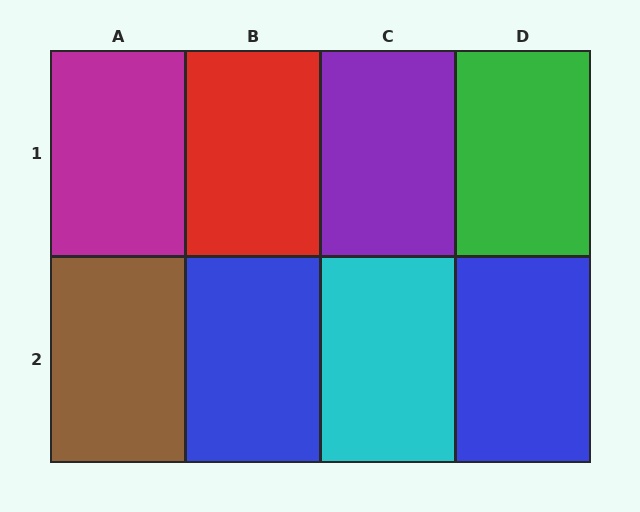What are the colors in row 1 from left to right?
Magenta, red, purple, green.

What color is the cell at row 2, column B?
Blue.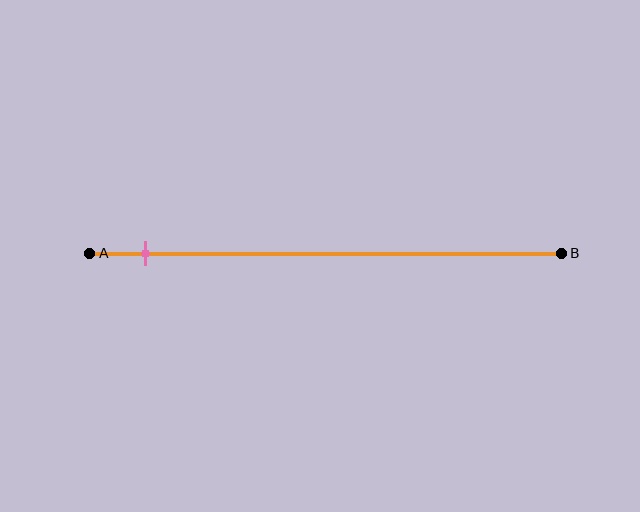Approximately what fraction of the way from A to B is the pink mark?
The pink mark is approximately 10% of the way from A to B.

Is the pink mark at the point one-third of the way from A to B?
No, the mark is at about 10% from A, not at the 33% one-third point.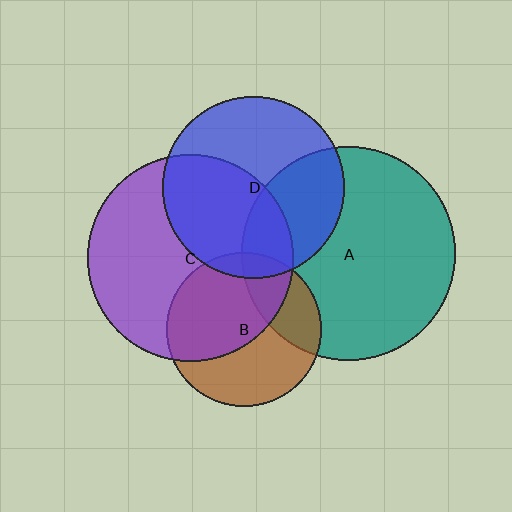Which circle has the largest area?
Circle A (teal).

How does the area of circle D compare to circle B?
Approximately 1.4 times.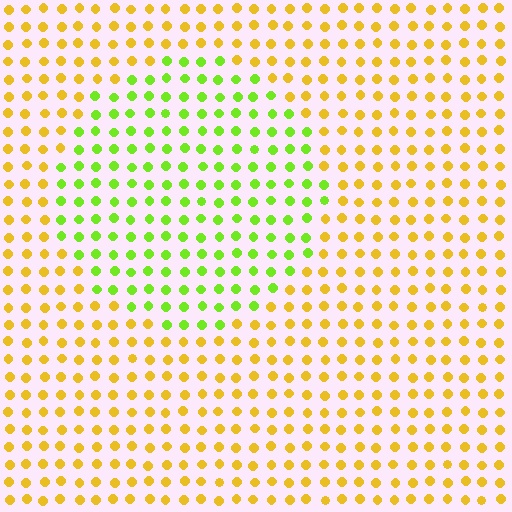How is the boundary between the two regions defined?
The boundary is defined purely by a slight shift in hue (about 49 degrees). Spacing, size, and orientation are identical on both sides.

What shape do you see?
I see a circle.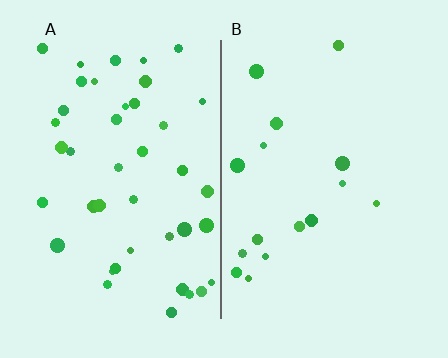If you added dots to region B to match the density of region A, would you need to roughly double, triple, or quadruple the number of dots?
Approximately triple.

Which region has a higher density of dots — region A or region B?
A (the left).